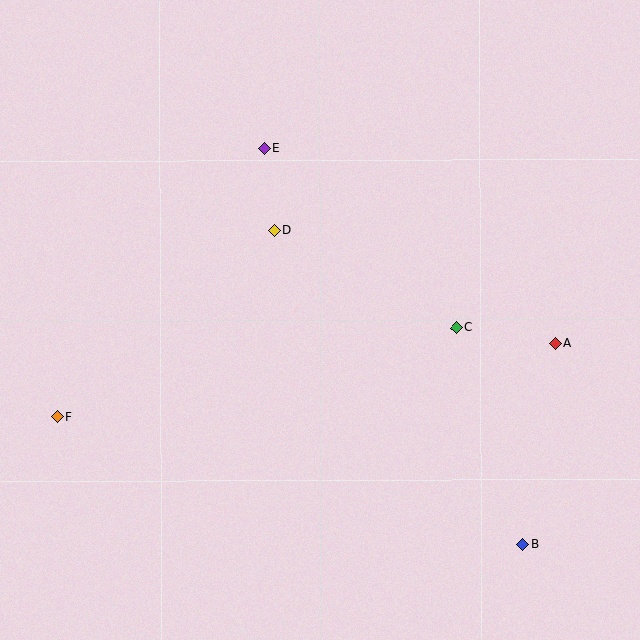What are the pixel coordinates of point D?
Point D is at (274, 230).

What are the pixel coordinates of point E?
Point E is at (265, 149).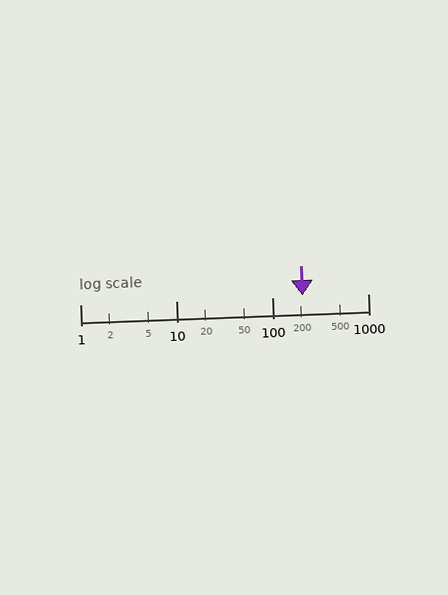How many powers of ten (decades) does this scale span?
The scale spans 3 decades, from 1 to 1000.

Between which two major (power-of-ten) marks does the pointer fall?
The pointer is between 100 and 1000.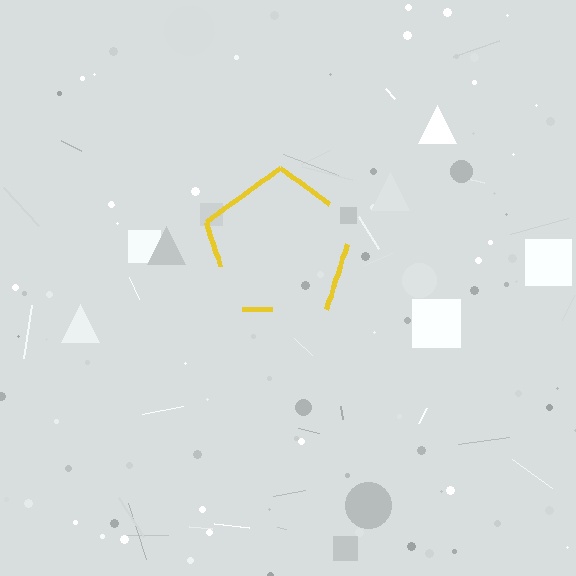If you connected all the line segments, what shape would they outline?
They would outline a pentagon.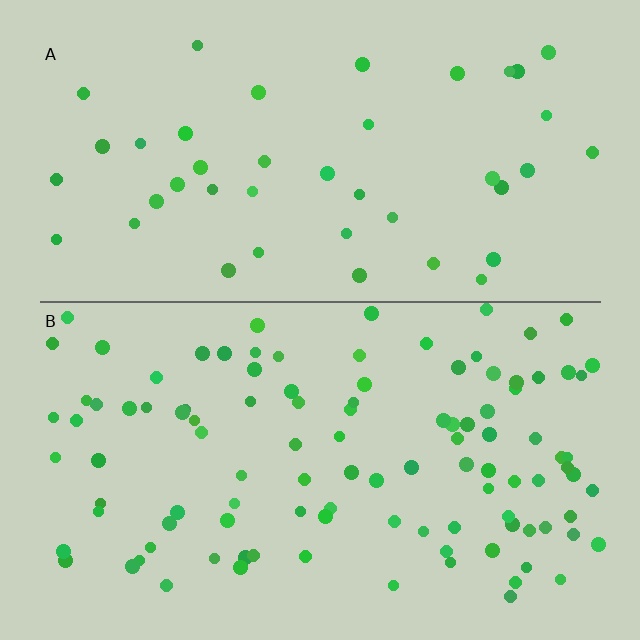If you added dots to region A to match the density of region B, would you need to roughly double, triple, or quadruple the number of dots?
Approximately triple.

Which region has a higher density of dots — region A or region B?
B (the bottom).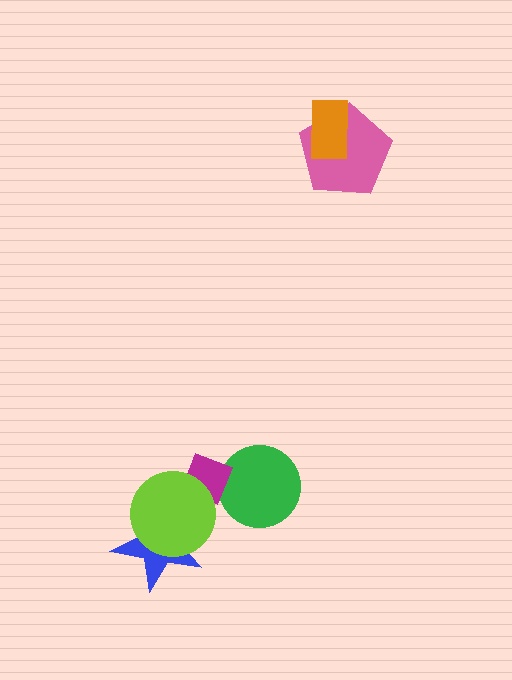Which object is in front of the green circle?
The magenta diamond is in front of the green circle.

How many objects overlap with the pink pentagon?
1 object overlaps with the pink pentagon.